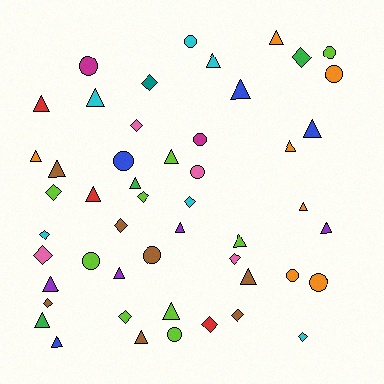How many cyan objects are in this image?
There are 6 cyan objects.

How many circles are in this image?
There are 12 circles.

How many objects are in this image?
There are 50 objects.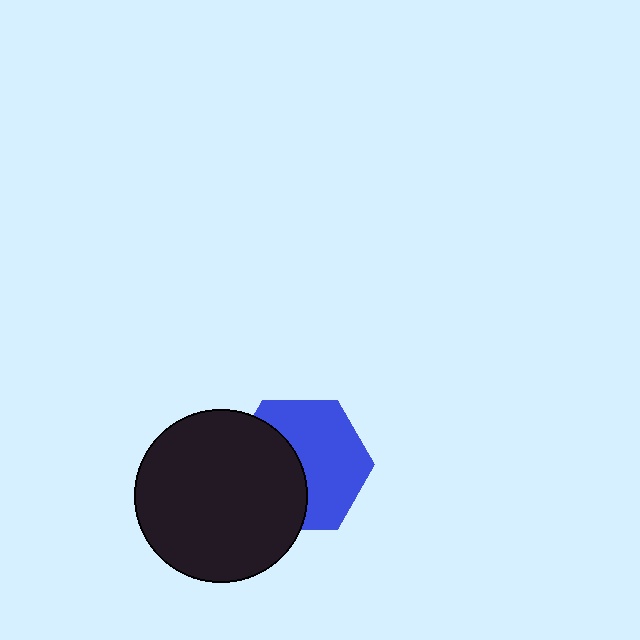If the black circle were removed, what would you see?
You would see the complete blue hexagon.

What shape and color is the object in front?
The object in front is a black circle.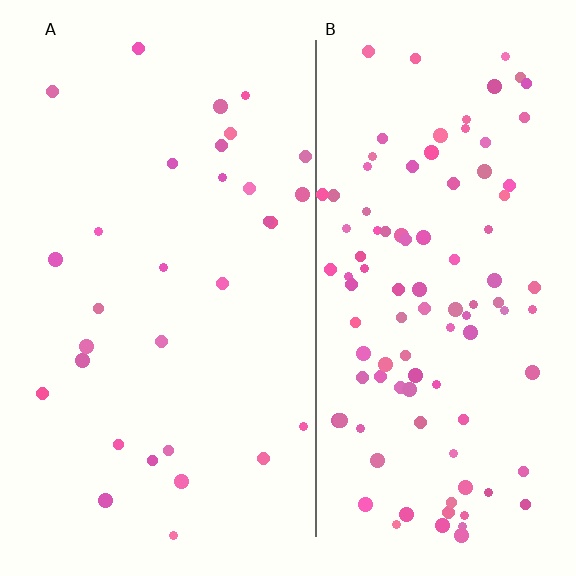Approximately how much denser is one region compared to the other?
Approximately 3.4× — region B over region A.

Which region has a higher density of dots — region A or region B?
B (the right).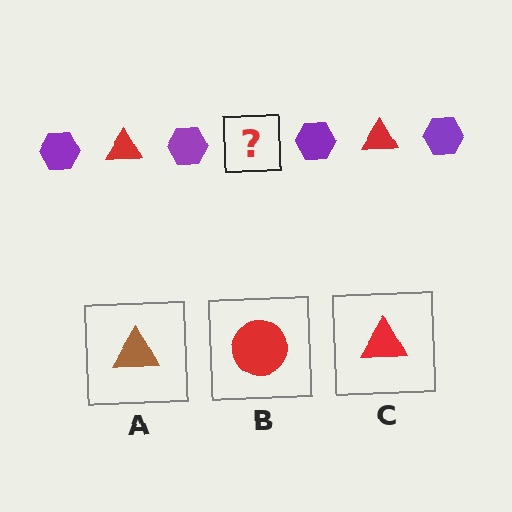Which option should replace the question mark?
Option C.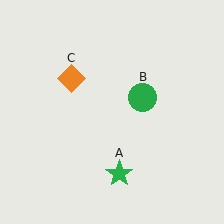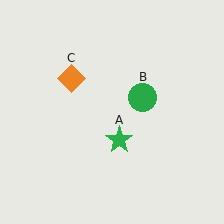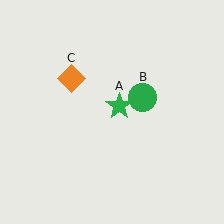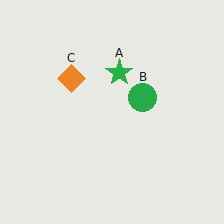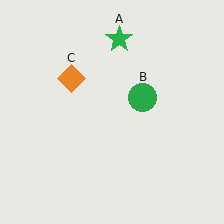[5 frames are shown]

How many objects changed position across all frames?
1 object changed position: green star (object A).